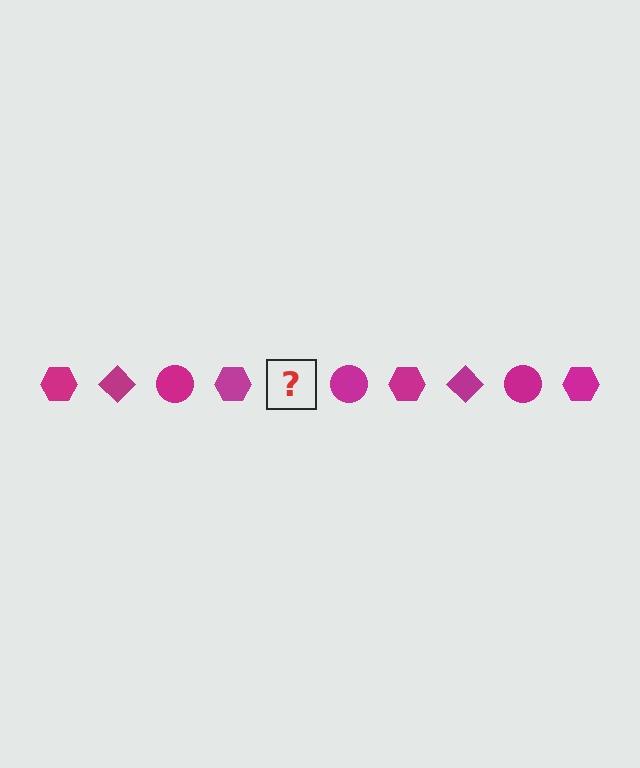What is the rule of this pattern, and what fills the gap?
The rule is that the pattern cycles through hexagon, diamond, circle shapes in magenta. The gap should be filled with a magenta diamond.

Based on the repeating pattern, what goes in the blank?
The blank should be a magenta diamond.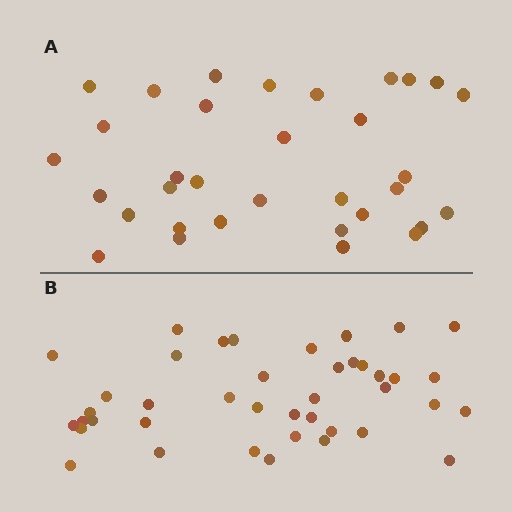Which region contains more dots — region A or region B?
Region B (the bottom region) has more dots.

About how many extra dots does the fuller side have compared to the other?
Region B has roughly 8 or so more dots than region A.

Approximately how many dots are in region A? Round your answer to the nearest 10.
About 30 dots. (The exact count is 33, which rounds to 30.)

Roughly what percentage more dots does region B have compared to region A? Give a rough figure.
About 25% more.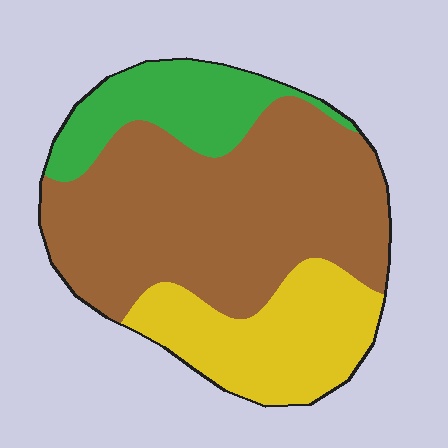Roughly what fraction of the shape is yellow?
Yellow takes up about one quarter (1/4) of the shape.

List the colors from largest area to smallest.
From largest to smallest: brown, yellow, green.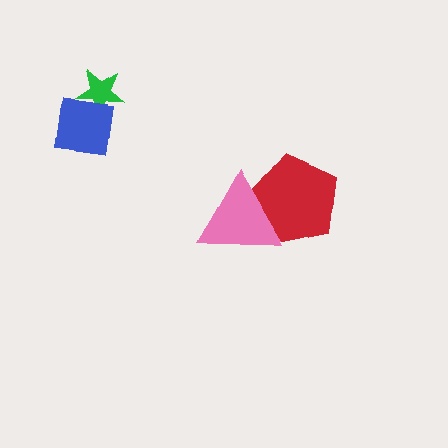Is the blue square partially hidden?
No, no other shape covers it.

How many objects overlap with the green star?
1 object overlaps with the green star.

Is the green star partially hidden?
Yes, it is partially covered by another shape.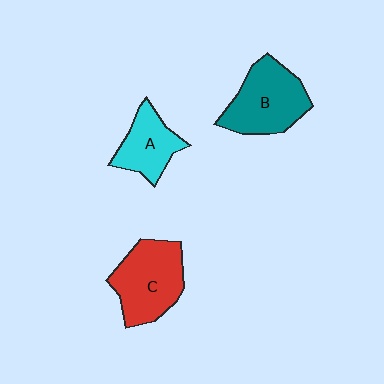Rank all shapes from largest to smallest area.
From largest to smallest: C (red), B (teal), A (cyan).